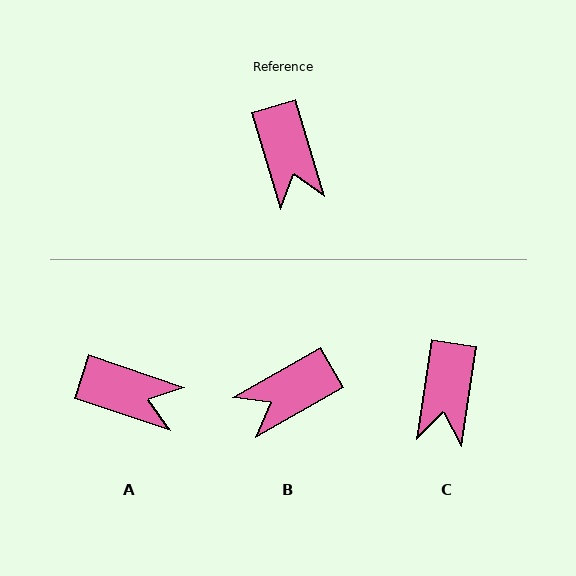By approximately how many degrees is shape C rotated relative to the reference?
Approximately 25 degrees clockwise.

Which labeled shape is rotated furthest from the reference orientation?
B, about 77 degrees away.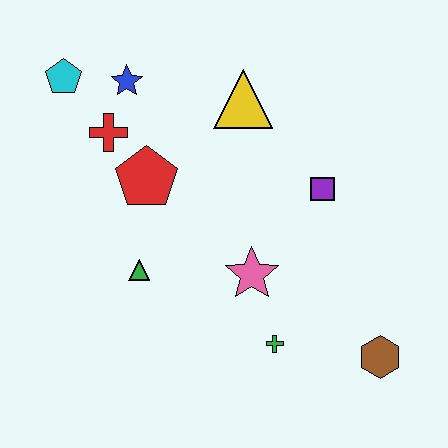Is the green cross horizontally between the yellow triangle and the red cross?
No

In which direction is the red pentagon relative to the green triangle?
The red pentagon is above the green triangle.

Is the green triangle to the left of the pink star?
Yes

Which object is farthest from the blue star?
The brown hexagon is farthest from the blue star.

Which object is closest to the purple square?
The pink star is closest to the purple square.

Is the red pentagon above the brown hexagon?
Yes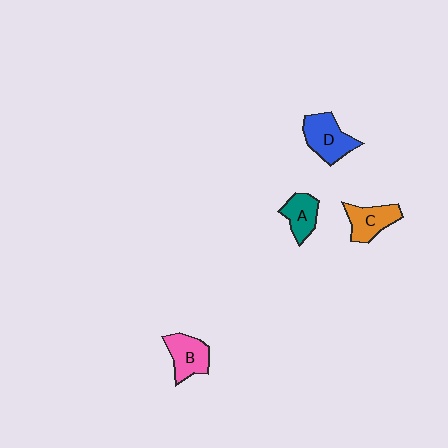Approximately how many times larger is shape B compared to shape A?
Approximately 1.2 times.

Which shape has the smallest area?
Shape A (teal).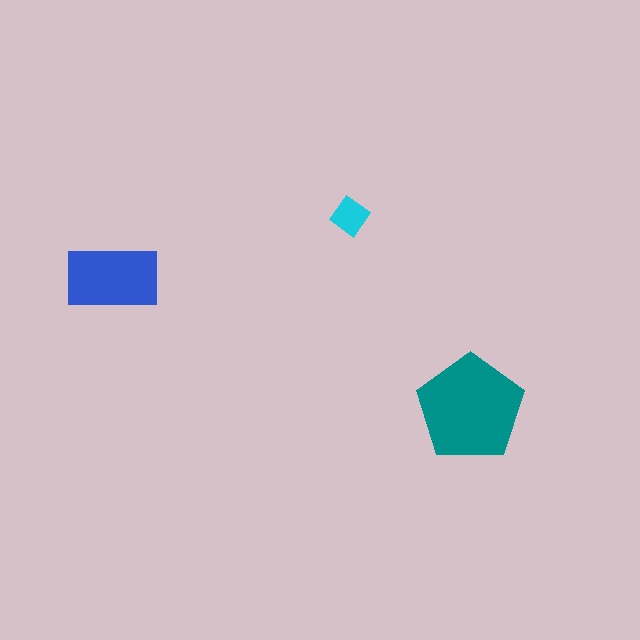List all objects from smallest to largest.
The cyan diamond, the blue rectangle, the teal pentagon.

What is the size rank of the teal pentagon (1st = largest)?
1st.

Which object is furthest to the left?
The blue rectangle is leftmost.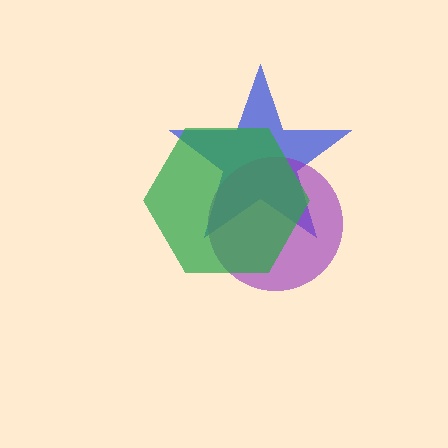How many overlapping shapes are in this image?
There are 3 overlapping shapes in the image.